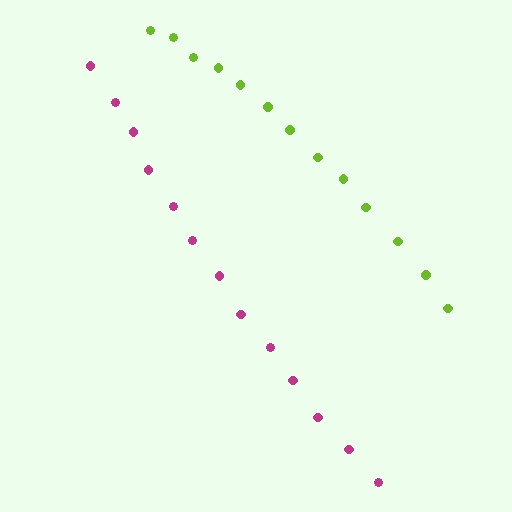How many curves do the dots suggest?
There are 2 distinct paths.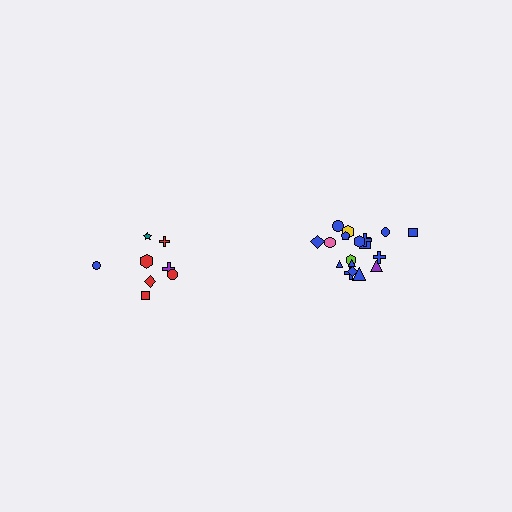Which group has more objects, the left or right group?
The right group.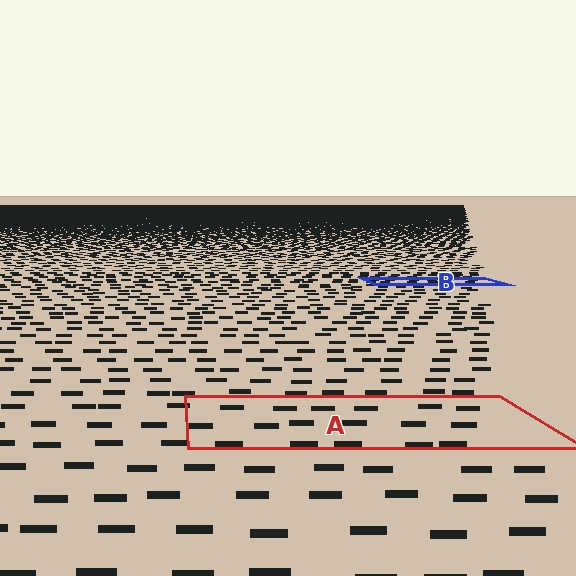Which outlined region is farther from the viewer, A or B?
Region B is farther from the viewer — the texture elements inside it appear smaller and more densely packed.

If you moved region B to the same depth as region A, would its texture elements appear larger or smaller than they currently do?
They would appear larger. At a closer depth, the same texture elements are projected at a bigger on-screen size.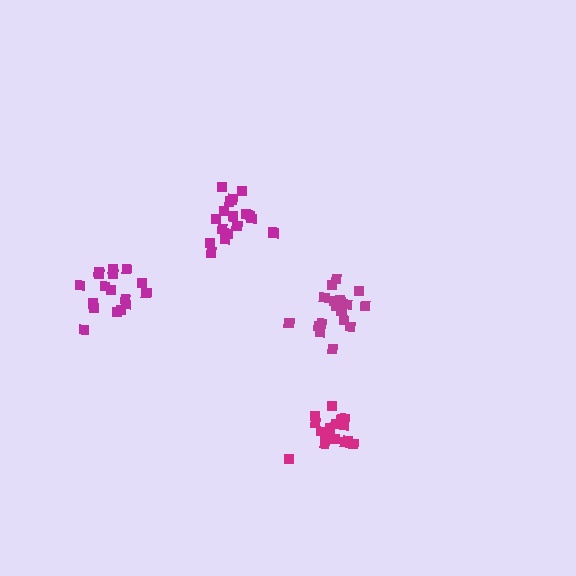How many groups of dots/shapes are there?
There are 4 groups.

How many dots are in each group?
Group 1: 19 dots, Group 2: 17 dots, Group 3: 17 dots, Group 4: 20 dots (73 total).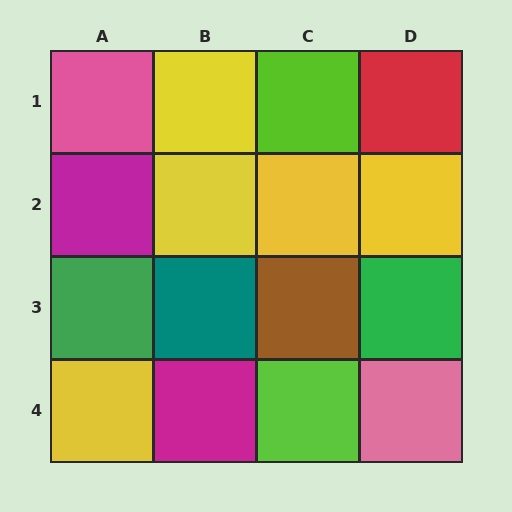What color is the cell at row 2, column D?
Yellow.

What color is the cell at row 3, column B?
Teal.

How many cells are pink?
2 cells are pink.